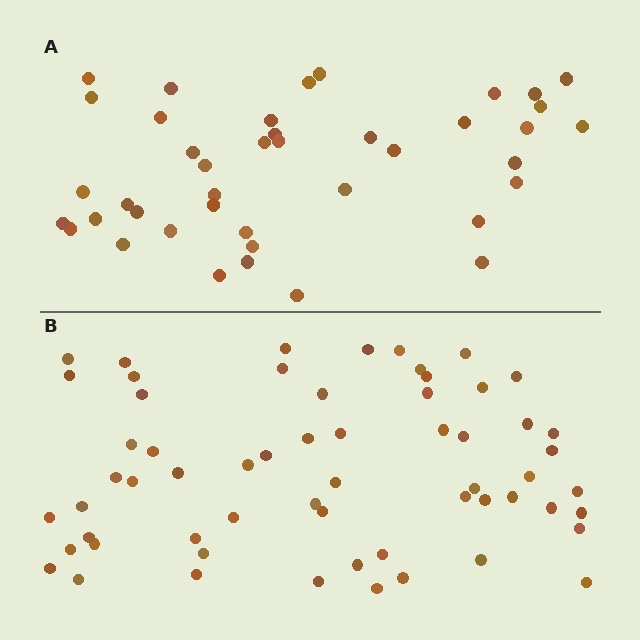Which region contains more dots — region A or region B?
Region B (the bottom region) has more dots.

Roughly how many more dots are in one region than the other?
Region B has approximately 20 more dots than region A.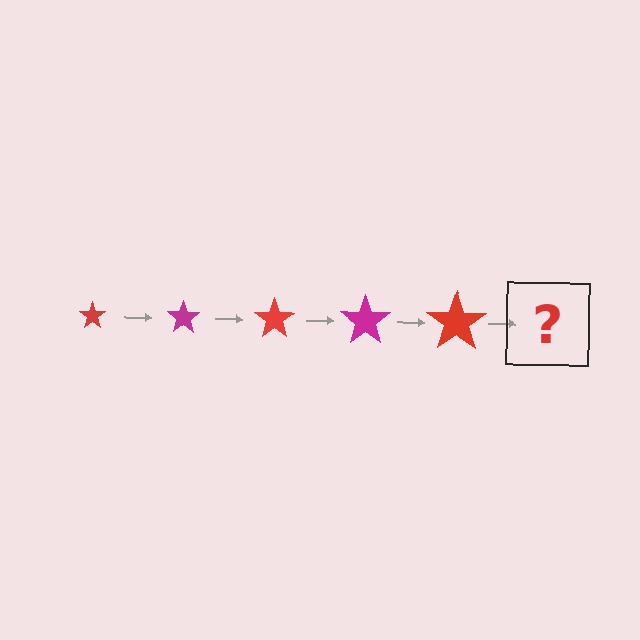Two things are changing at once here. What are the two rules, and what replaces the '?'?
The two rules are that the star grows larger each step and the color cycles through red and magenta. The '?' should be a magenta star, larger than the previous one.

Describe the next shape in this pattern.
It should be a magenta star, larger than the previous one.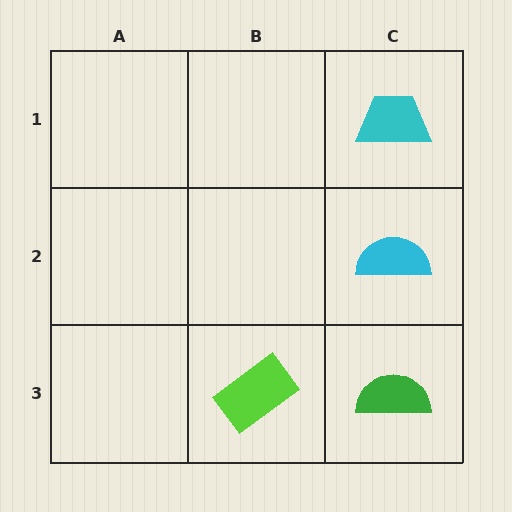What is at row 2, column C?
A cyan semicircle.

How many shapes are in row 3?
2 shapes.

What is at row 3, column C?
A green semicircle.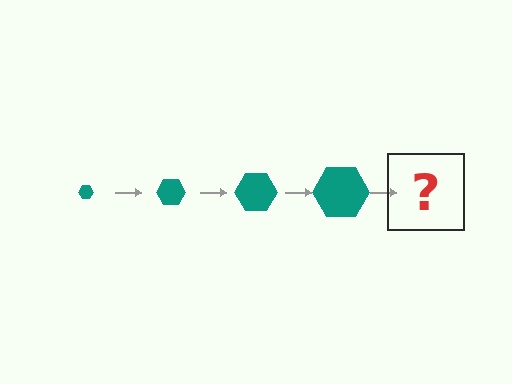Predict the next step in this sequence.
The next step is a teal hexagon, larger than the previous one.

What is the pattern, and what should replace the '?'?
The pattern is that the hexagon gets progressively larger each step. The '?' should be a teal hexagon, larger than the previous one.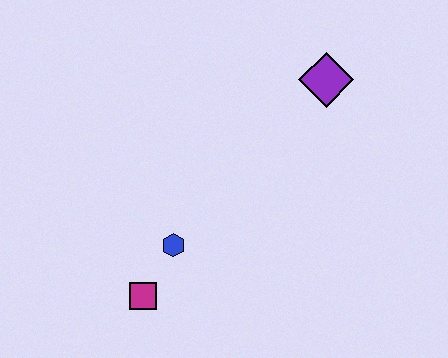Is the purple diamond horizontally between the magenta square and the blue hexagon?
No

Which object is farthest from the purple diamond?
The magenta square is farthest from the purple diamond.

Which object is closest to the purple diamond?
The blue hexagon is closest to the purple diamond.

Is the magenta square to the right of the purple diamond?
No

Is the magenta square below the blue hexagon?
Yes